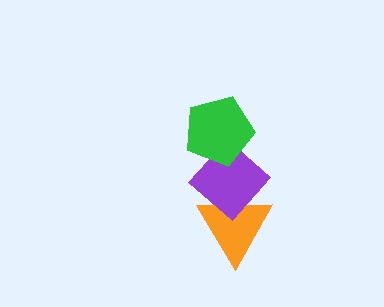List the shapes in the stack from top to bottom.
From top to bottom: the green pentagon, the purple diamond, the orange triangle.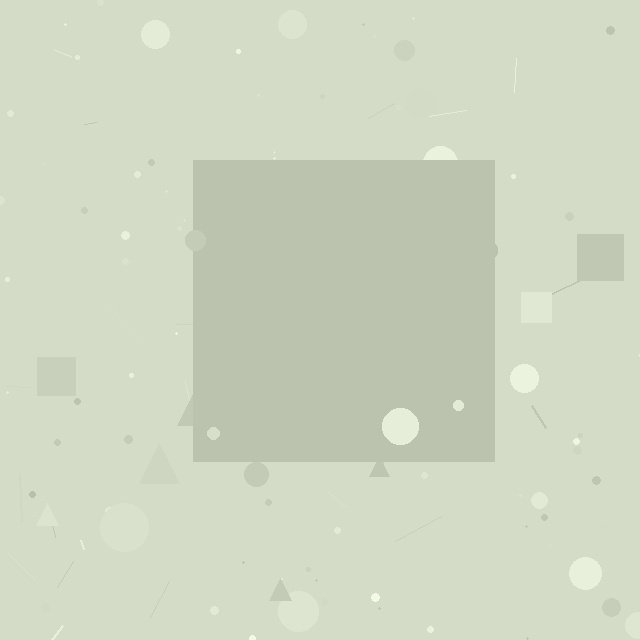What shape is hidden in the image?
A square is hidden in the image.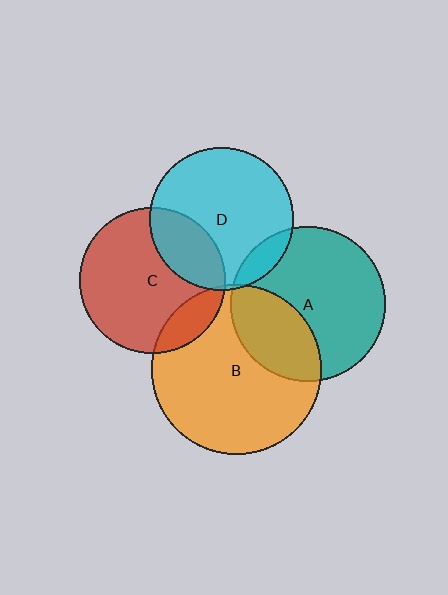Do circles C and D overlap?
Yes.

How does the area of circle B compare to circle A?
Approximately 1.2 times.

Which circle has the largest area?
Circle B (orange).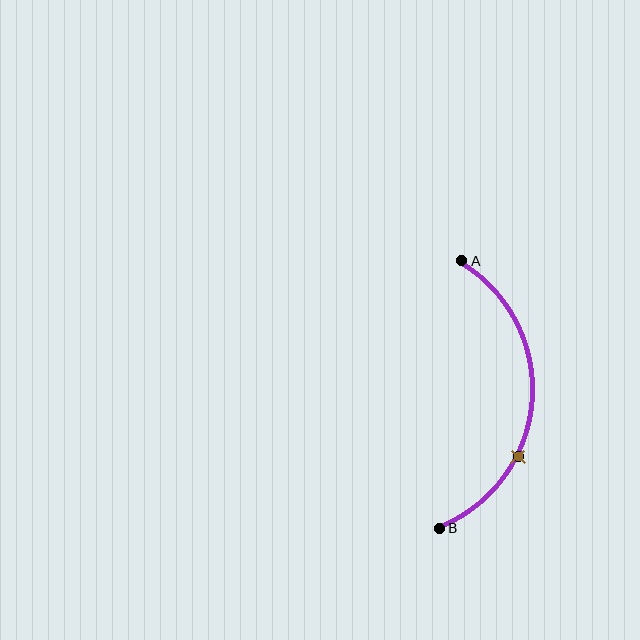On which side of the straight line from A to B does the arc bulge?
The arc bulges to the right of the straight line connecting A and B.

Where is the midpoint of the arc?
The arc midpoint is the point on the curve farthest from the straight line joining A and B. It sits to the right of that line.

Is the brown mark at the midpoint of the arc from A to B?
No. The brown mark lies on the arc but is closer to endpoint B. The arc midpoint would be at the point on the curve equidistant along the arc from both A and B.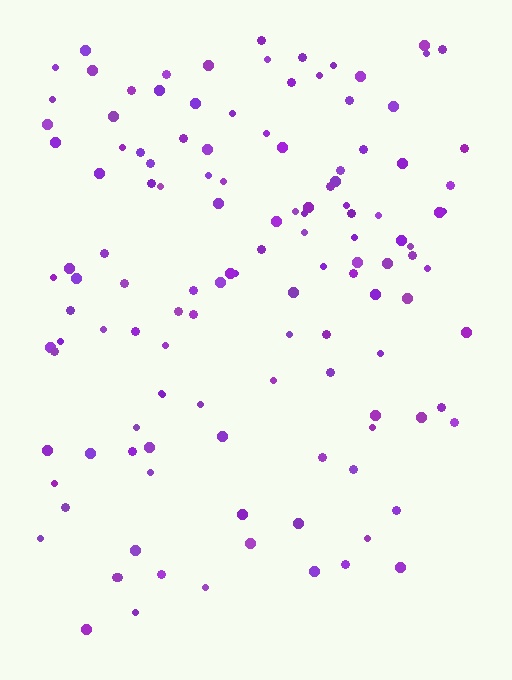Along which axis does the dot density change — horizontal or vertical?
Vertical.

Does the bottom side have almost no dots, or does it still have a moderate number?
Still a moderate number, just noticeably fewer than the top.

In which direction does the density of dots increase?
From bottom to top, with the top side densest.